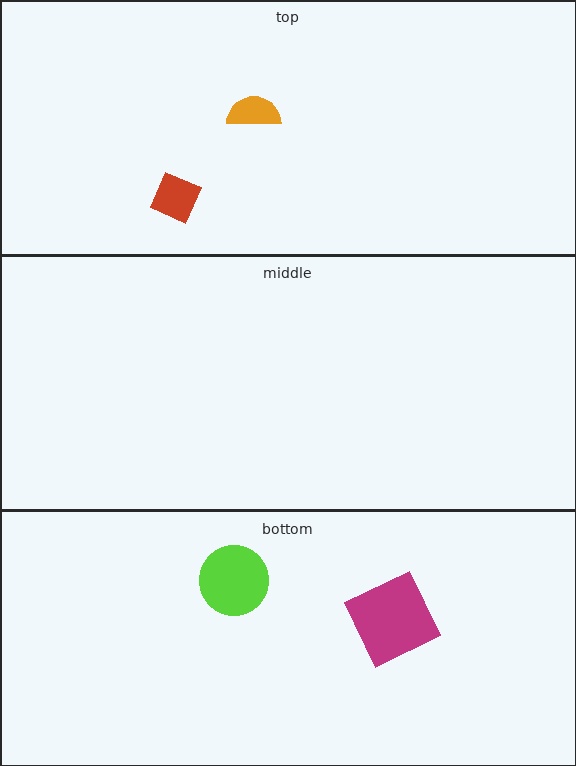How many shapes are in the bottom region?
2.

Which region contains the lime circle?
The bottom region.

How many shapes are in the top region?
2.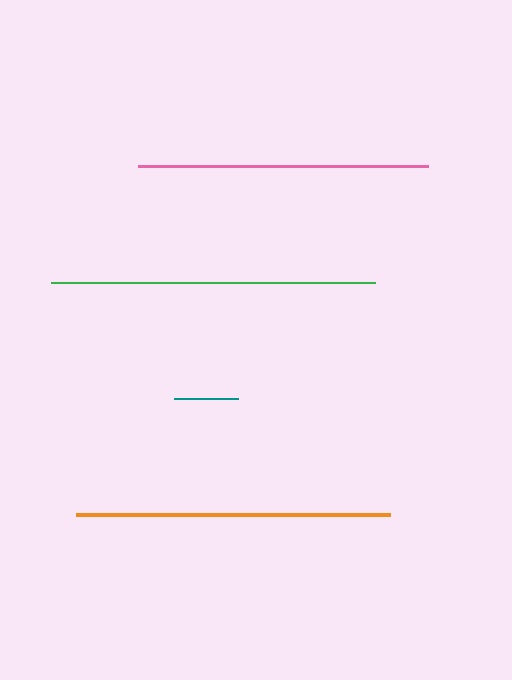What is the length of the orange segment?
The orange segment is approximately 314 pixels long.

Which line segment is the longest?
The green line is the longest at approximately 324 pixels.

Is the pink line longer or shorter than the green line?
The green line is longer than the pink line.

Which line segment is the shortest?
The teal line is the shortest at approximately 64 pixels.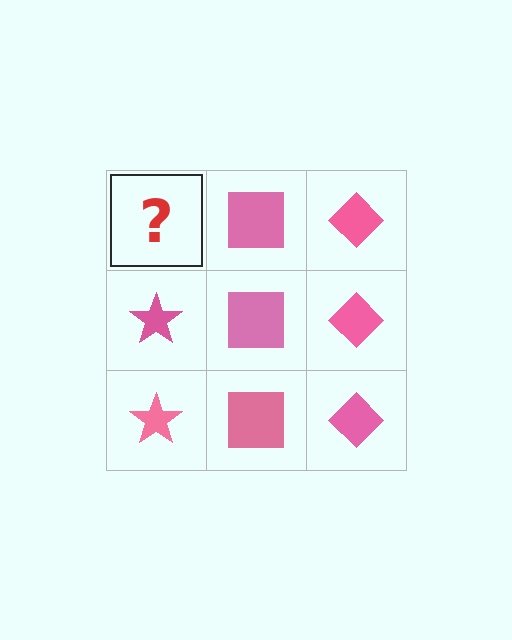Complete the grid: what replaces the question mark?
The question mark should be replaced with a pink star.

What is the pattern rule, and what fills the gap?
The rule is that each column has a consistent shape. The gap should be filled with a pink star.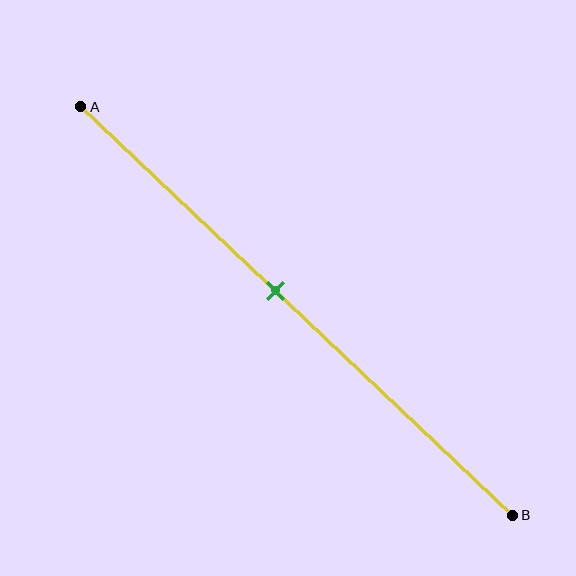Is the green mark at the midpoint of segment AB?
No, the mark is at about 45% from A, not at the 50% midpoint.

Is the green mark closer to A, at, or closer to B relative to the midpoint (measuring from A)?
The green mark is closer to point A than the midpoint of segment AB.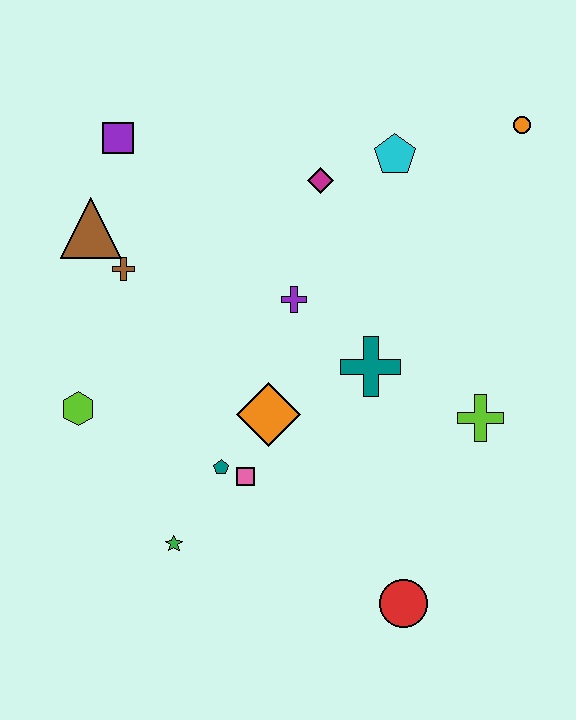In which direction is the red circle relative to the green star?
The red circle is to the right of the green star.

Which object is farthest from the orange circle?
The green star is farthest from the orange circle.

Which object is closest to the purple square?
The brown triangle is closest to the purple square.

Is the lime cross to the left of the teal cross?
No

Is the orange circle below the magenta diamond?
No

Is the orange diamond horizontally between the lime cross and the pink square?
Yes